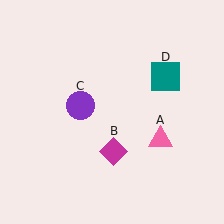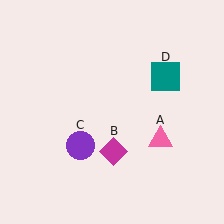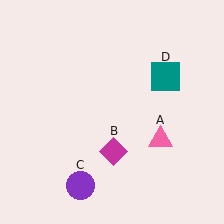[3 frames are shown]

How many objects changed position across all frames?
1 object changed position: purple circle (object C).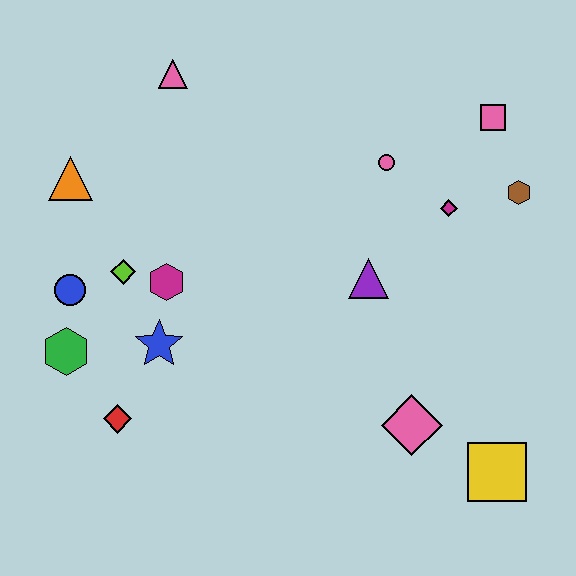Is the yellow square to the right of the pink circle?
Yes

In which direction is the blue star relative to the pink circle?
The blue star is to the left of the pink circle.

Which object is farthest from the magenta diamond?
The green hexagon is farthest from the magenta diamond.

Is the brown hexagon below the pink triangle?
Yes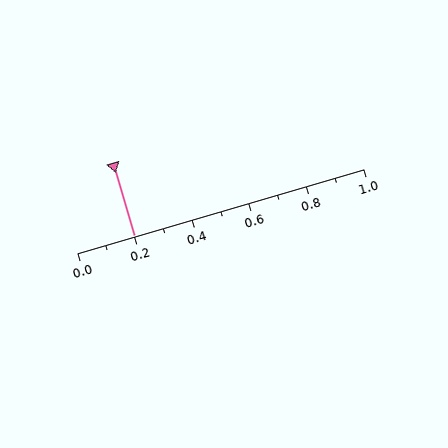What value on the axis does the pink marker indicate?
The marker indicates approximately 0.2.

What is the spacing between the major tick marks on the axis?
The major ticks are spaced 0.2 apart.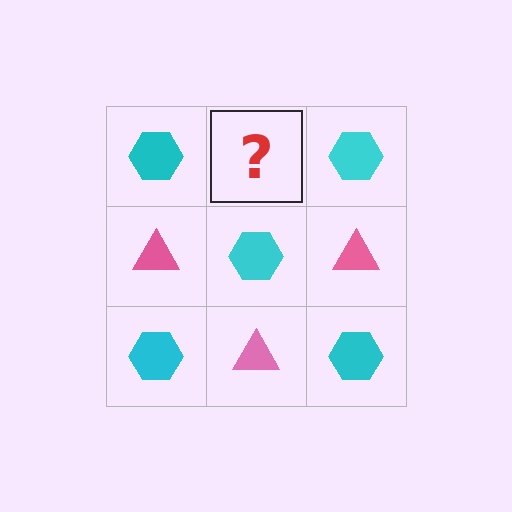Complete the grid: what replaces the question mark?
The question mark should be replaced with a pink triangle.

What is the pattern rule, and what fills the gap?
The rule is that it alternates cyan hexagon and pink triangle in a checkerboard pattern. The gap should be filled with a pink triangle.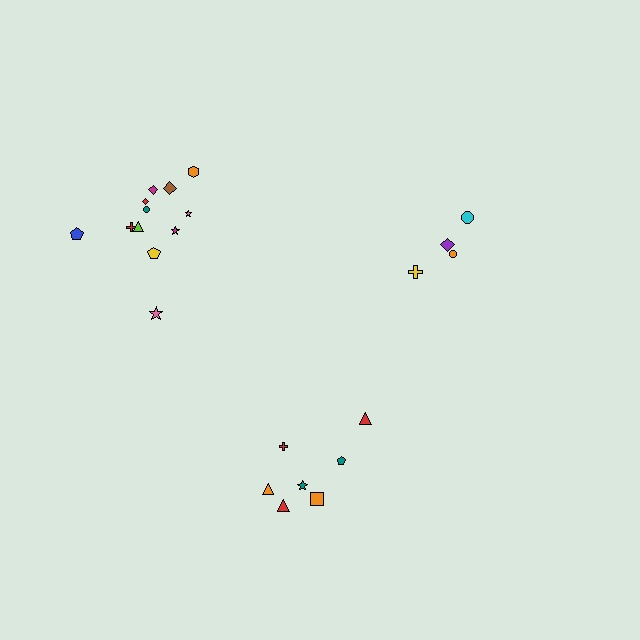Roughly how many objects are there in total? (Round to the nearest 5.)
Roughly 25 objects in total.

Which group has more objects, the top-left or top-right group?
The top-left group.